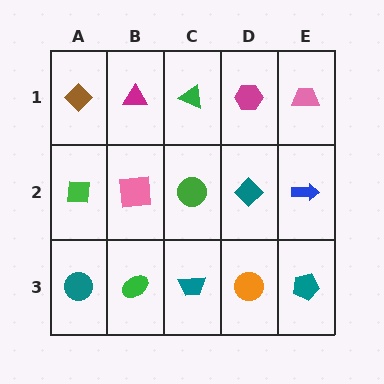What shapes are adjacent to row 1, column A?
A green square (row 2, column A), a magenta triangle (row 1, column B).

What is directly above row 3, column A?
A green square.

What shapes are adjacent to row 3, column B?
A pink square (row 2, column B), a teal circle (row 3, column A), a teal trapezoid (row 3, column C).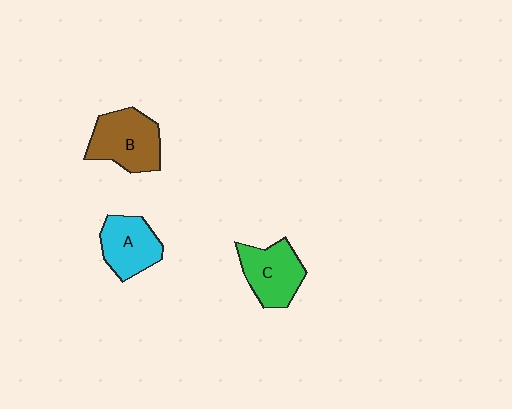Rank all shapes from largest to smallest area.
From largest to smallest: B (brown), C (green), A (cyan).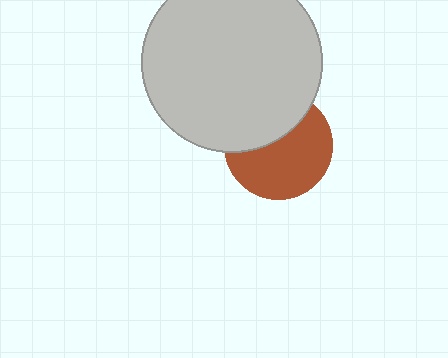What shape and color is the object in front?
The object in front is a light gray circle.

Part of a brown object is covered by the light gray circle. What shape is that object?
It is a circle.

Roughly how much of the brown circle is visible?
About half of it is visible (roughly 61%).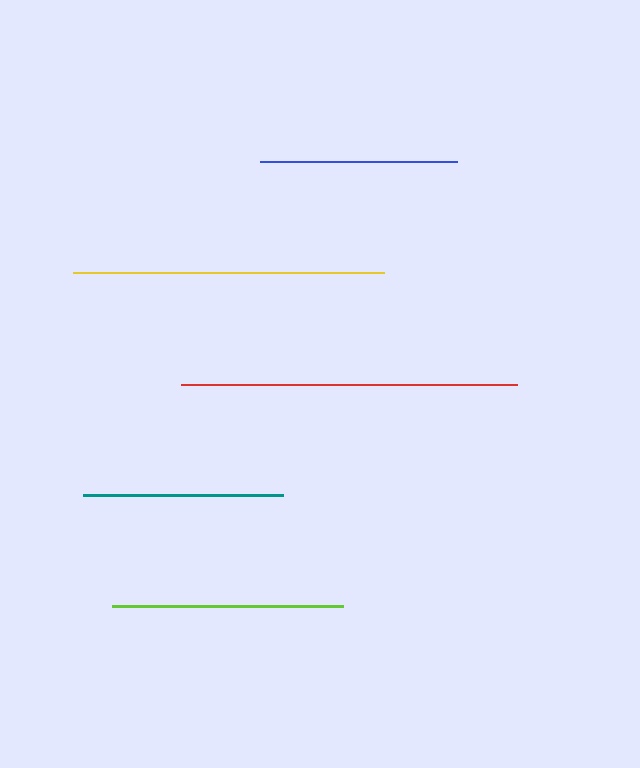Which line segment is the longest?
The red line is the longest at approximately 336 pixels.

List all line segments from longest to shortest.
From longest to shortest: red, yellow, lime, teal, blue.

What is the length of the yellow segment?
The yellow segment is approximately 311 pixels long.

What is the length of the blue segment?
The blue segment is approximately 198 pixels long.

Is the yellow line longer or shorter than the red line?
The red line is longer than the yellow line.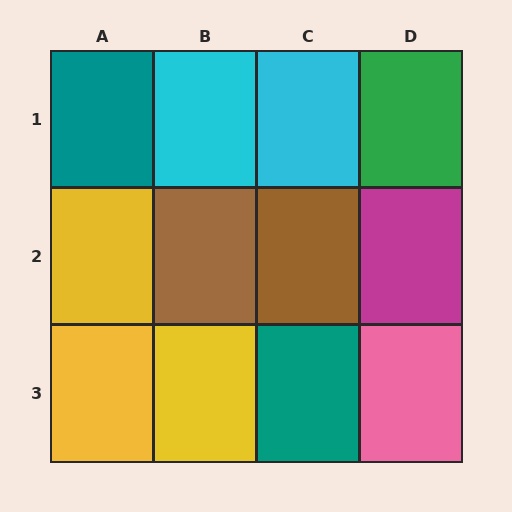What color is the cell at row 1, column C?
Cyan.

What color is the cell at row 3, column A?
Yellow.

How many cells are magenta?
1 cell is magenta.